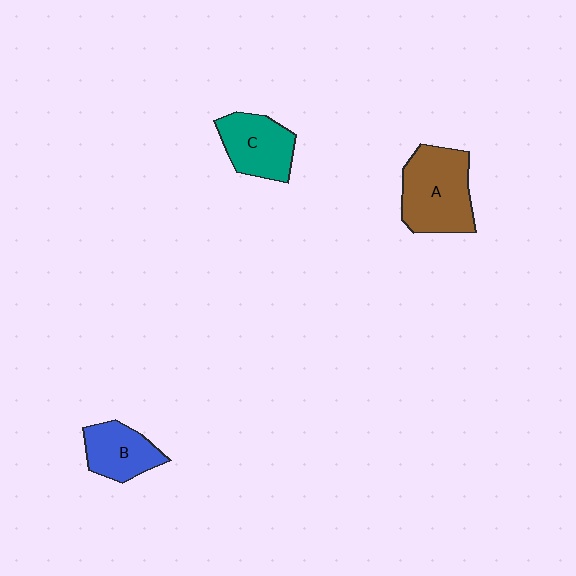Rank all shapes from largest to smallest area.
From largest to smallest: A (brown), C (teal), B (blue).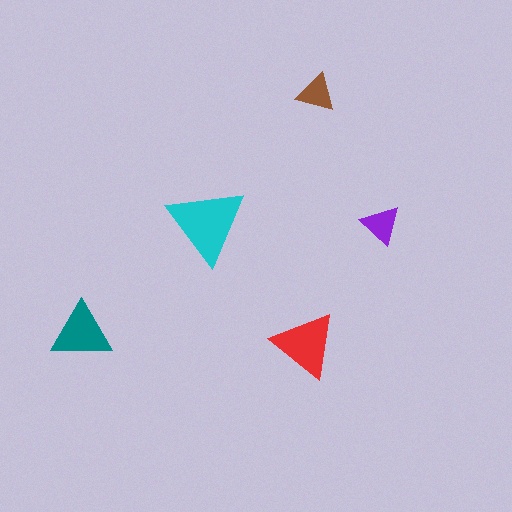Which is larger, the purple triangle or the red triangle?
The red one.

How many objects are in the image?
There are 5 objects in the image.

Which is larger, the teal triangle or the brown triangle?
The teal one.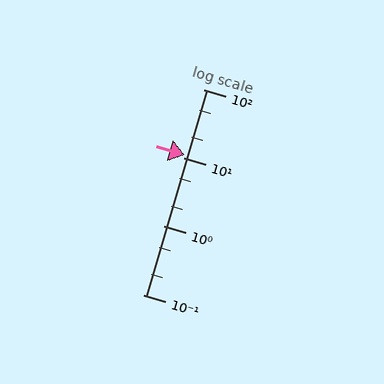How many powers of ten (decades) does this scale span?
The scale spans 3 decades, from 0.1 to 100.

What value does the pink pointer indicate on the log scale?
The pointer indicates approximately 11.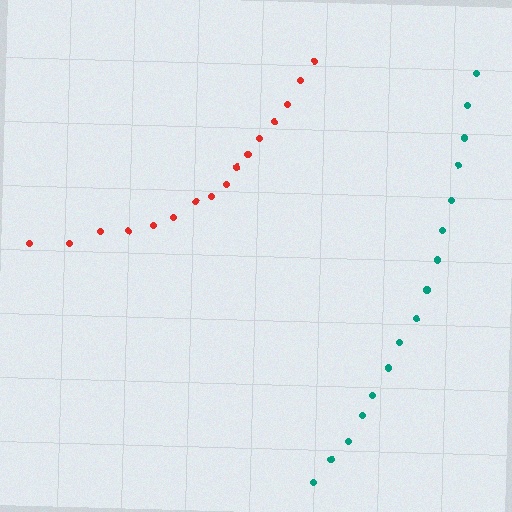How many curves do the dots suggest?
There are 2 distinct paths.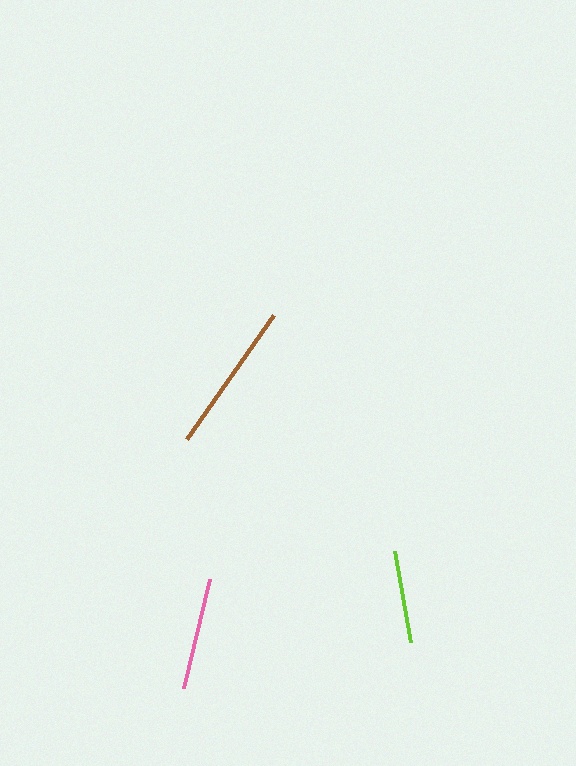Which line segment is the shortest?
The lime line is the shortest at approximately 92 pixels.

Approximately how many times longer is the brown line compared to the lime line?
The brown line is approximately 1.6 times the length of the lime line.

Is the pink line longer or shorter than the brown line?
The brown line is longer than the pink line.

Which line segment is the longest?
The brown line is the longest at approximately 151 pixels.